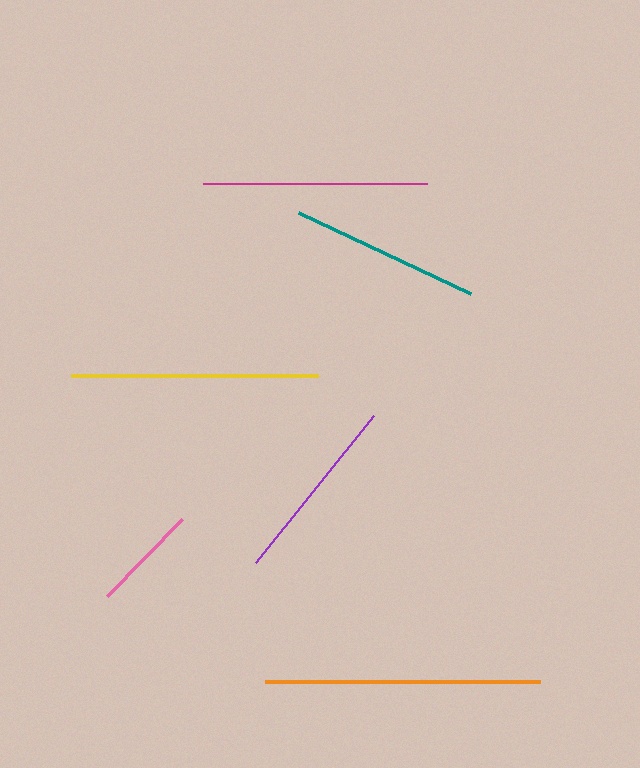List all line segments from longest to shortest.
From longest to shortest: orange, yellow, magenta, teal, purple, pink.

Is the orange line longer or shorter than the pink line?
The orange line is longer than the pink line.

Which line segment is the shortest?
The pink line is the shortest at approximately 108 pixels.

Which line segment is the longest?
The orange line is the longest at approximately 275 pixels.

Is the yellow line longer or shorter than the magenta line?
The yellow line is longer than the magenta line.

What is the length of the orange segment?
The orange segment is approximately 275 pixels long.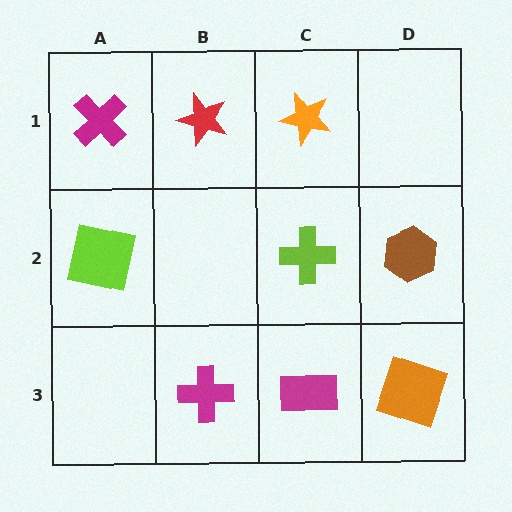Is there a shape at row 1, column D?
No, that cell is empty.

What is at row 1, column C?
An orange star.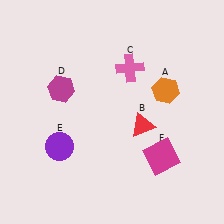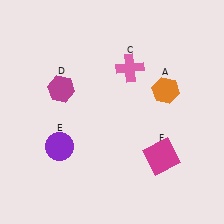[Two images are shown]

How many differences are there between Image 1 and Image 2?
There is 1 difference between the two images.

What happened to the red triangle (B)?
The red triangle (B) was removed in Image 2. It was in the bottom-right area of Image 1.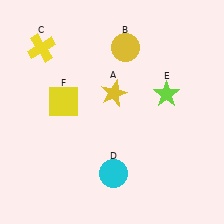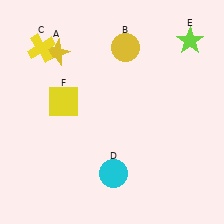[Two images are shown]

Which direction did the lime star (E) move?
The lime star (E) moved up.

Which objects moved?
The objects that moved are: the yellow star (A), the lime star (E).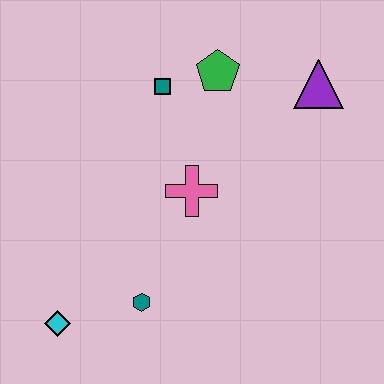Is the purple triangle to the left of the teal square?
No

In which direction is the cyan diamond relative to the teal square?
The cyan diamond is below the teal square.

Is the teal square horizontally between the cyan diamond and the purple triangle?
Yes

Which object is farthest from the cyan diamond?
The purple triangle is farthest from the cyan diamond.